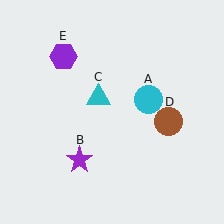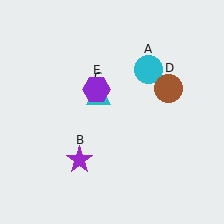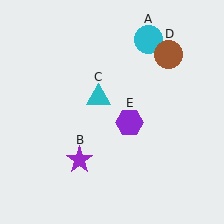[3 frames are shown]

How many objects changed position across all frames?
3 objects changed position: cyan circle (object A), brown circle (object D), purple hexagon (object E).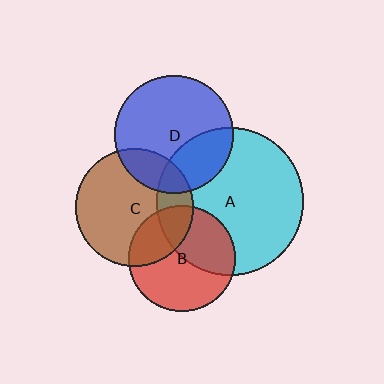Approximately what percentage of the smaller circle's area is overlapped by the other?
Approximately 30%.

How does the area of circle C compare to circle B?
Approximately 1.2 times.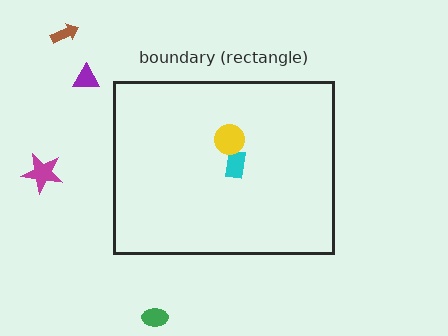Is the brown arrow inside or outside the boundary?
Outside.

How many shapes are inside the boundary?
2 inside, 4 outside.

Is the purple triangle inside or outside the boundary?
Outside.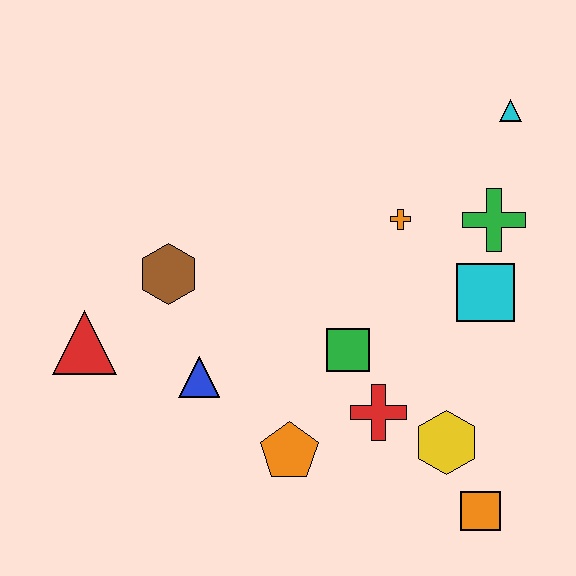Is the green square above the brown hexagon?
No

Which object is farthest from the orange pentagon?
The cyan triangle is farthest from the orange pentagon.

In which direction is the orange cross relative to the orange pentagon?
The orange cross is above the orange pentagon.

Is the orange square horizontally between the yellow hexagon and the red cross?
No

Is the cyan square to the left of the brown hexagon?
No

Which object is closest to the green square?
The red cross is closest to the green square.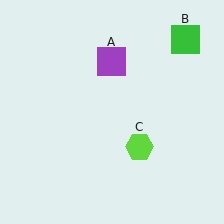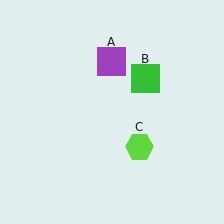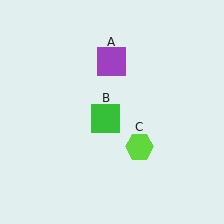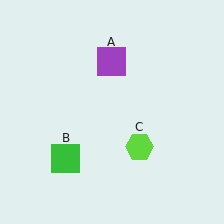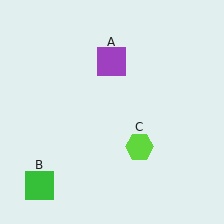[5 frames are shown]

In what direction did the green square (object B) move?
The green square (object B) moved down and to the left.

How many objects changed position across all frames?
1 object changed position: green square (object B).